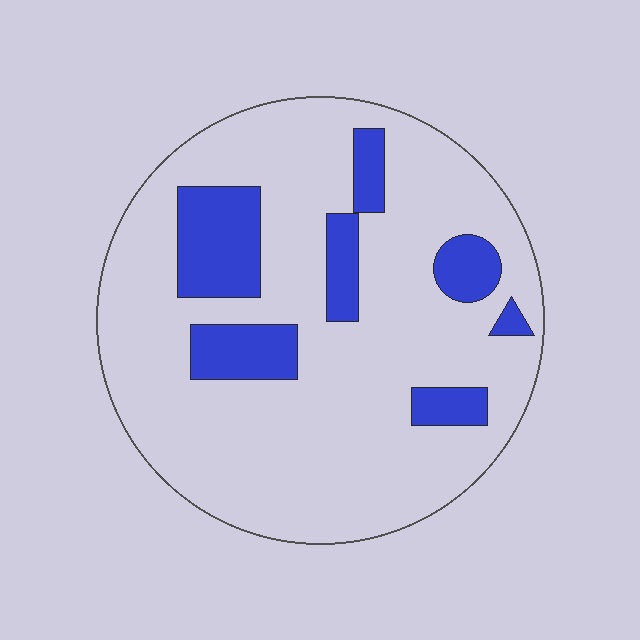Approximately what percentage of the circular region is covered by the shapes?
Approximately 20%.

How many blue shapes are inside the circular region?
7.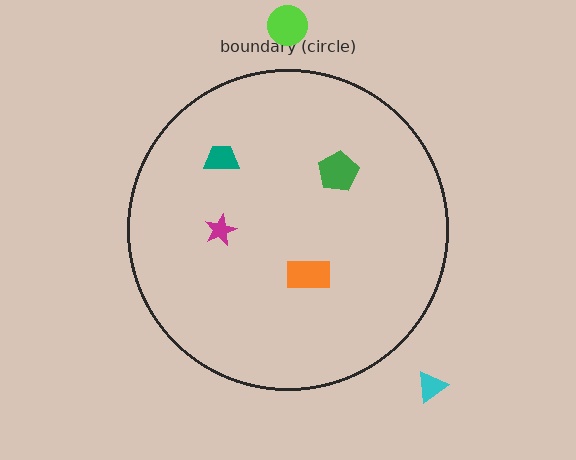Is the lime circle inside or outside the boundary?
Outside.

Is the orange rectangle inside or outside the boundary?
Inside.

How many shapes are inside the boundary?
4 inside, 2 outside.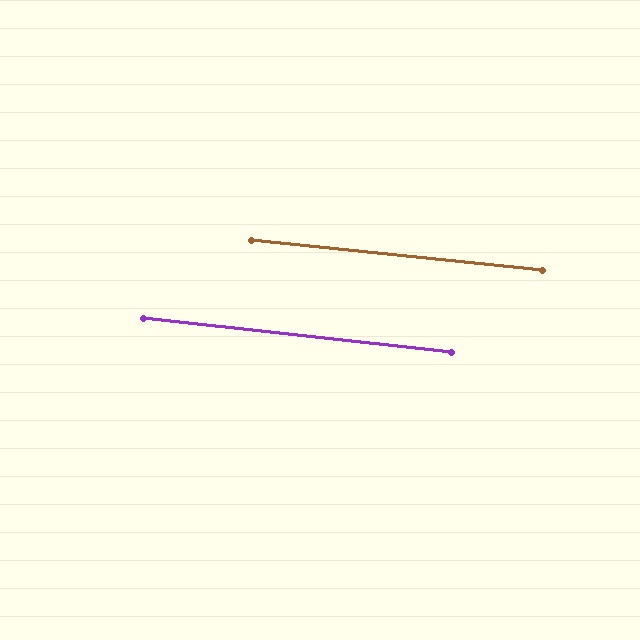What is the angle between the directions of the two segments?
Approximately 0 degrees.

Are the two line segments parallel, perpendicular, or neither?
Parallel — their directions differ by only 0.4°.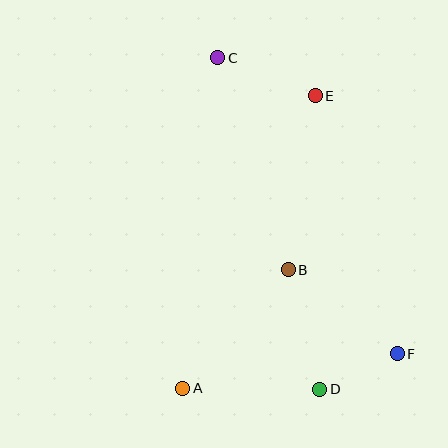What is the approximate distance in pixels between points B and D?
The distance between B and D is approximately 123 pixels.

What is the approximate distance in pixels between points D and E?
The distance between D and E is approximately 293 pixels.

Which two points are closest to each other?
Points D and F are closest to each other.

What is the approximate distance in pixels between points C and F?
The distance between C and F is approximately 346 pixels.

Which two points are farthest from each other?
Points C and D are farthest from each other.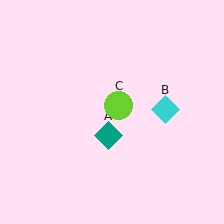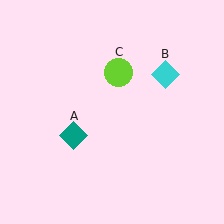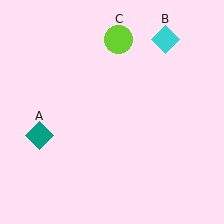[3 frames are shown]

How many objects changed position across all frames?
3 objects changed position: teal diamond (object A), cyan diamond (object B), lime circle (object C).